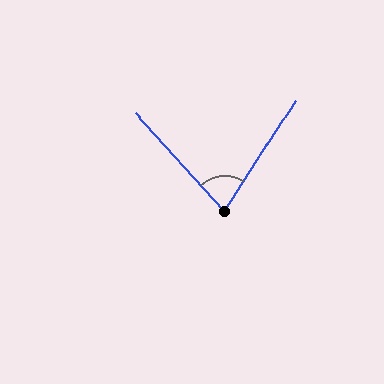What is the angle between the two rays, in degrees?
Approximately 75 degrees.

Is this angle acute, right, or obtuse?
It is acute.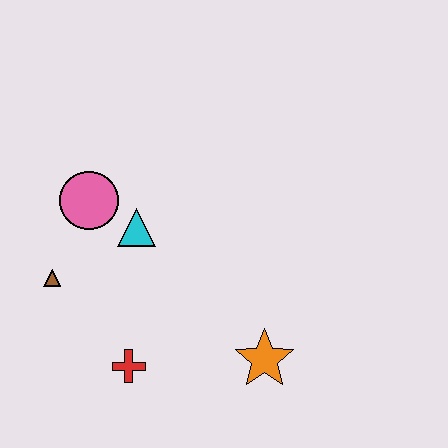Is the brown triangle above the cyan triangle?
No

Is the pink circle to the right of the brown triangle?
Yes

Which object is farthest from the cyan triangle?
The orange star is farthest from the cyan triangle.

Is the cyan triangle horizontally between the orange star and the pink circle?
Yes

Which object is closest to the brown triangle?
The pink circle is closest to the brown triangle.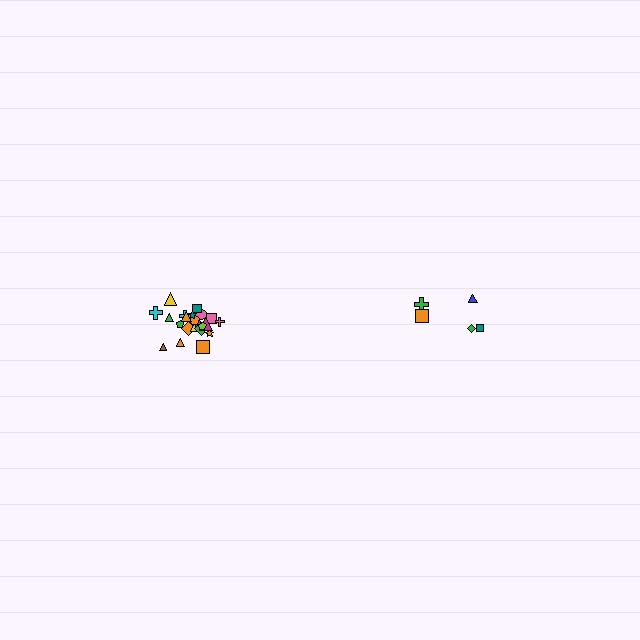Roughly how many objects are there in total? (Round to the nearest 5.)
Roughly 25 objects in total.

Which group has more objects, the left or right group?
The left group.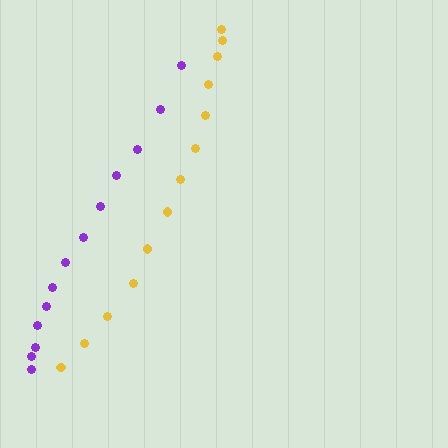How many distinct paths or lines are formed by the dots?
There are 2 distinct paths.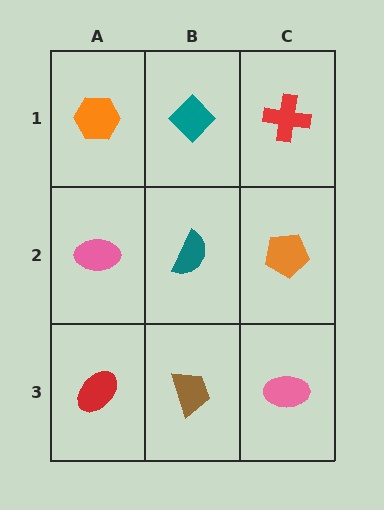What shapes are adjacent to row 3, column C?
An orange pentagon (row 2, column C), a brown trapezoid (row 3, column B).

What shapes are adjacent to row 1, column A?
A pink ellipse (row 2, column A), a teal diamond (row 1, column B).